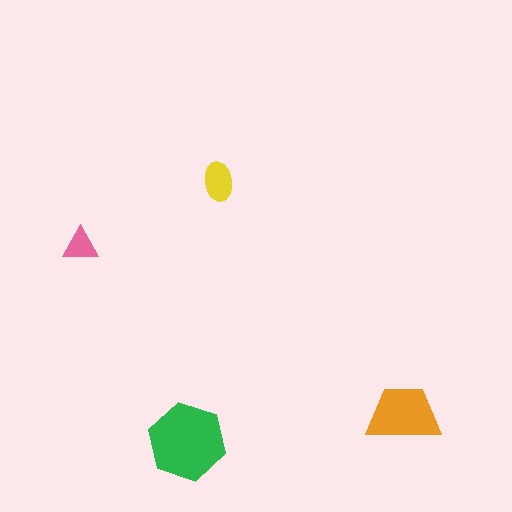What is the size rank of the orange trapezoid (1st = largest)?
2nd.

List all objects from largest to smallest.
The green hexagon, the orange trapezoid, the yellow ellipse, the pink triangle.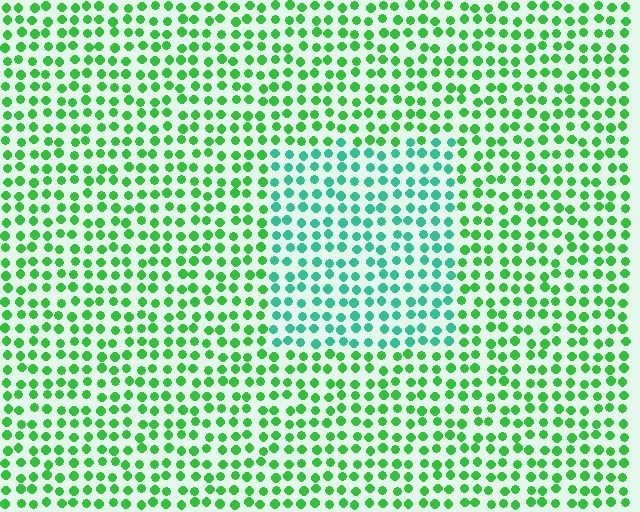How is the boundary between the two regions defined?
The boundary is defined purely by a slight shift in hue (about 39 degrees). Spacing, size, and orientation are identical on both sides.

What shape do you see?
I see a rectangle.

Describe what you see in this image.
The image is filled with small green elements in a uniform arrangement. A rectangle-shaped region is visible where the elements are tinted to a slightly different hue, forming a subtle color boundary.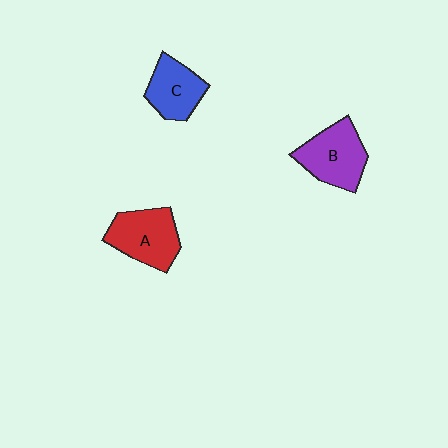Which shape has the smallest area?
Shape C (blue).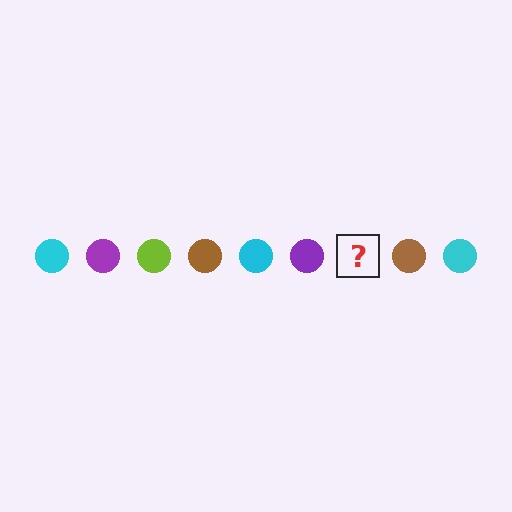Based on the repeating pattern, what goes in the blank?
The blank should be a lime circle.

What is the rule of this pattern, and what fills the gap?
The rule is that the pattern cycles through cyan, purple, lime, brown circles. The gap should be filled with a lime circle.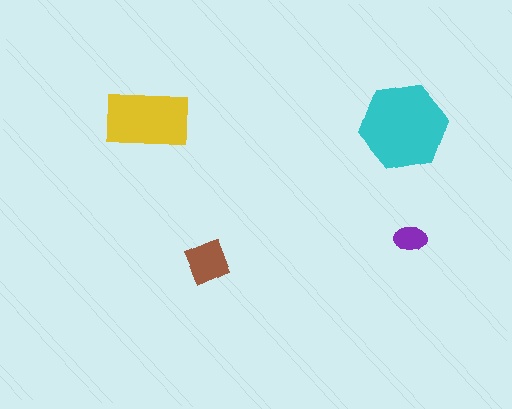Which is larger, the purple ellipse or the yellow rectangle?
The yellow rectangle.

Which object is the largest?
The cyan hexagon.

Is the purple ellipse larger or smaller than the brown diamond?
Smaller.